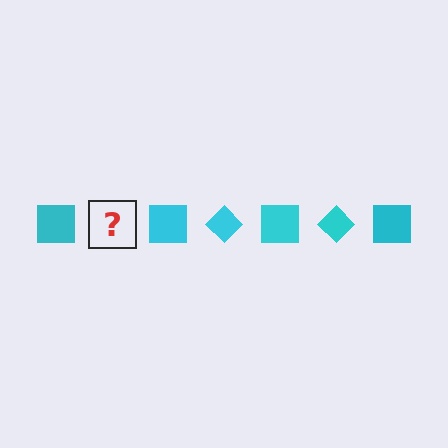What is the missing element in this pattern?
The missing element is a cyan diamond.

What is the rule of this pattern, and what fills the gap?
The rule is that the pattern cycles through square, diamond shapes in cyan. The gap should be filled with a cyan diamond.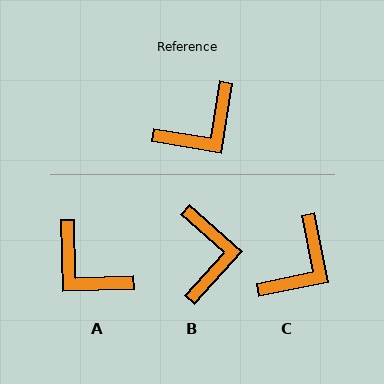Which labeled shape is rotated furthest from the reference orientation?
A, about 79 degrees away.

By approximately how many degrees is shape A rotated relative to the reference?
Approximately 79 degrees clockwise.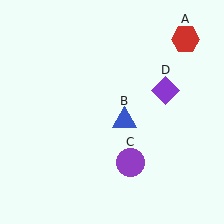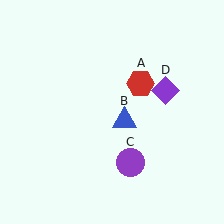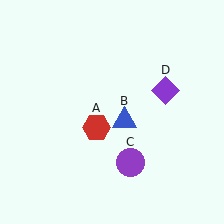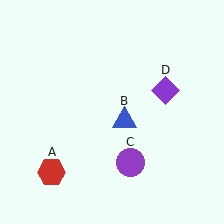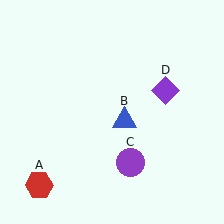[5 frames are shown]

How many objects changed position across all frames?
1 object changed position: red hexagon (object A).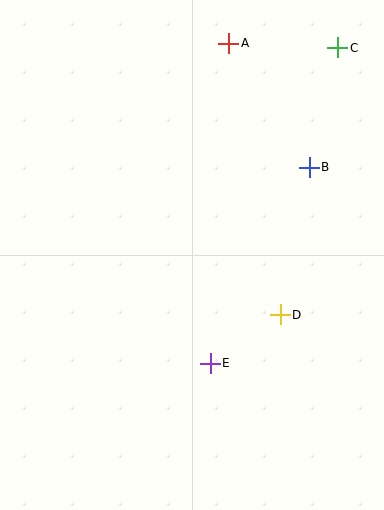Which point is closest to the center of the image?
Point D at (280, 315) is closest to the center.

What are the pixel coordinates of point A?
Point A is at (229, 43).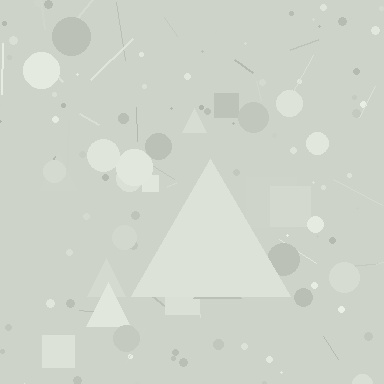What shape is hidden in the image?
A triangle is hidden in the image.